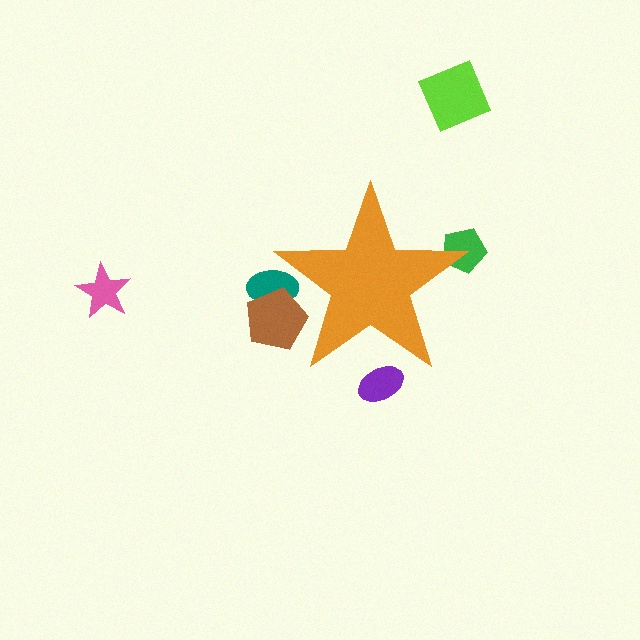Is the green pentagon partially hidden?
Yes, the green pentagon is partially hidden behind the orange star.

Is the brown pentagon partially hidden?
Yes, the brown pentagon is partially hidden behind the orange star.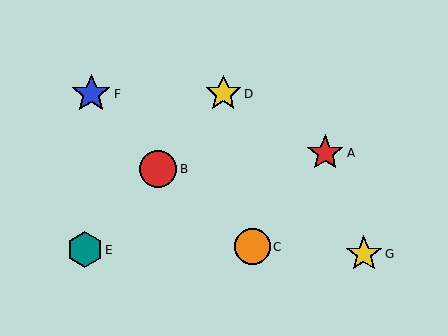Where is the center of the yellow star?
The center of the yellow star is at (223, 94).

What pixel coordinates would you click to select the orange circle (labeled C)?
Click at (252, 247) to select the orange circle C.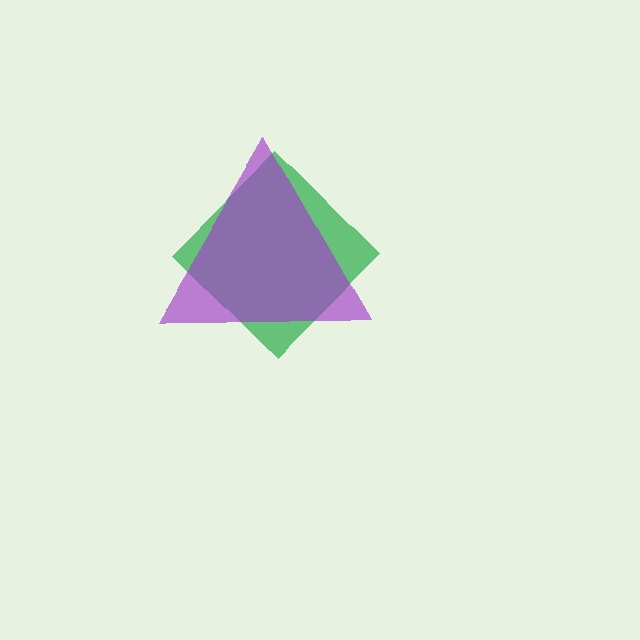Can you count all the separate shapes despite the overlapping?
Yes, there are 2 separate shapes.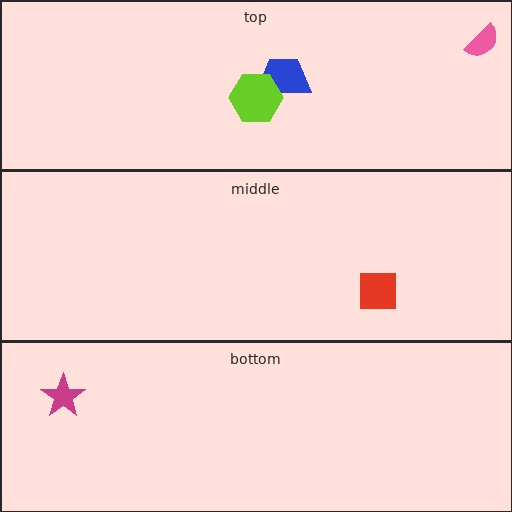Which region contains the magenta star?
The bottom region.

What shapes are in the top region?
The pink semicircle, the blue trapezoid, the lime hexagon.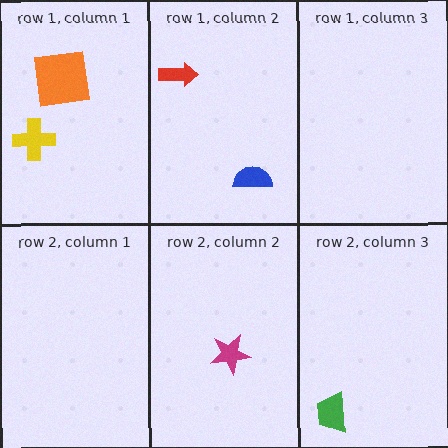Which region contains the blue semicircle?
The row 1, column 2 region.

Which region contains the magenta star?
The row 2, column 2 region.